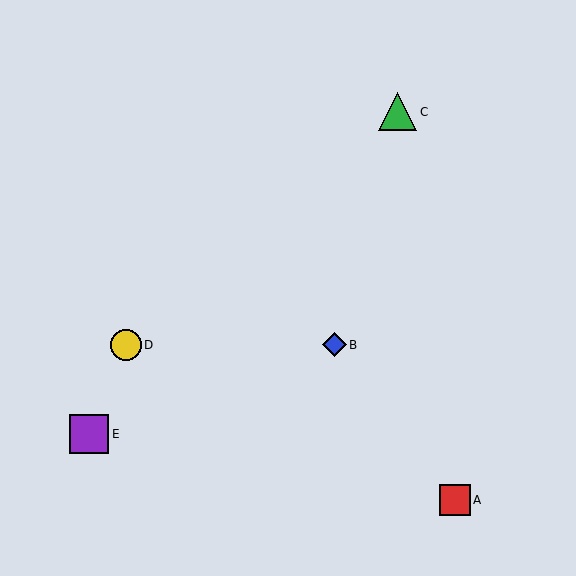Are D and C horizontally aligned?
No, D is at y≈345 and C is at y≈112.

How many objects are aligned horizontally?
2 objects (B, D) are aligned horizontally.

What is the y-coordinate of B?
Object B is at y≈345.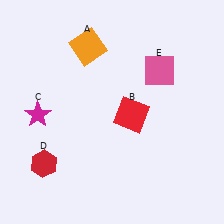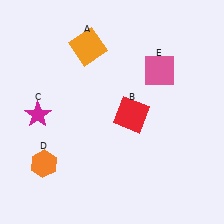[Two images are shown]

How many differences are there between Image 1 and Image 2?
There is 1 difference between the two images.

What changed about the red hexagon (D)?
In Image 1, D is red. In Image 2, it changed to orange.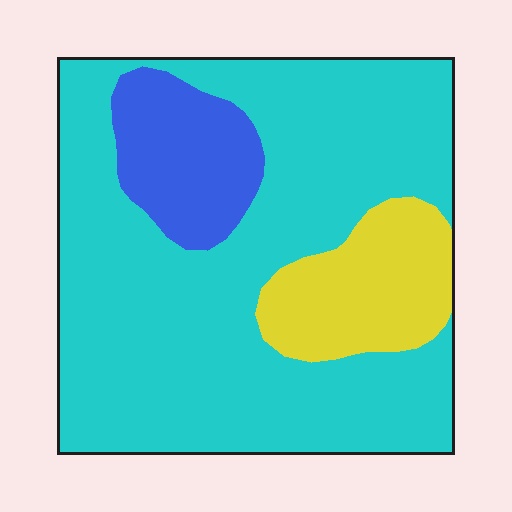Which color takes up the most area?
Cyan, at roughly 75%.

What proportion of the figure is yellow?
Yellow covers 15% of the figure.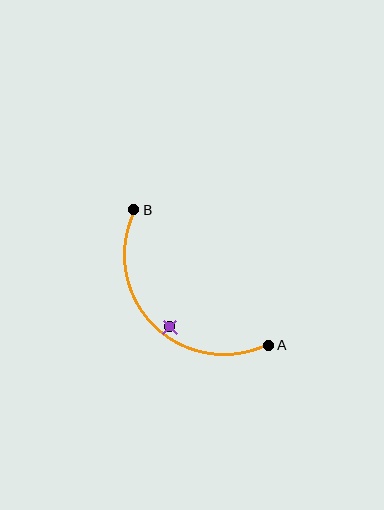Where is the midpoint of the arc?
The arc midpoint is the point on the curve farthest from the straight line joining A and B. It sits below and to the left of that line.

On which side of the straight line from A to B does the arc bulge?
The arc bulges below and to the left of the straight line connecting A and B.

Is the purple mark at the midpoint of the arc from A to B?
No — the purple mark does not lie on the arc at all. It sits slightly inside the curve.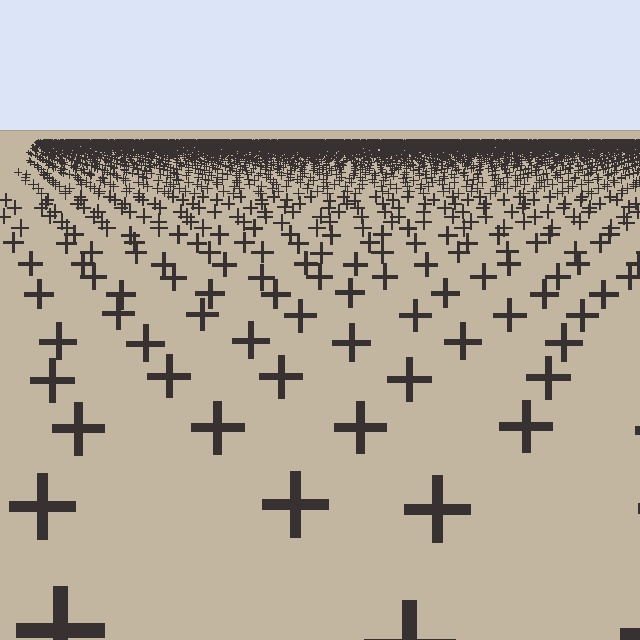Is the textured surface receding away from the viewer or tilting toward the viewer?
The surface is receding away from the viewer. Texture elements get smaller and denser toward the top.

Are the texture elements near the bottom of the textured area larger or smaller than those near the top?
Larger. Near the bottom, elements are closer to the viewer and appear at a bigger on-screen size.